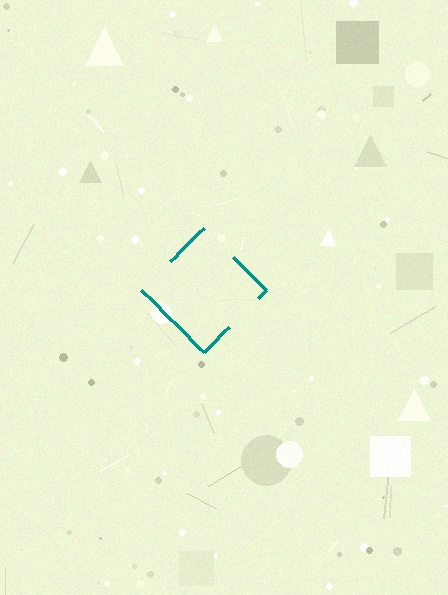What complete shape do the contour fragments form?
The contour fragments form a diamond.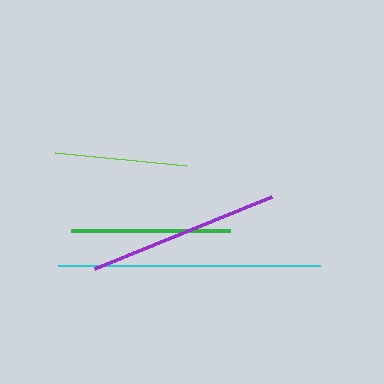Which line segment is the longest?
The cyan line is the longest at approximately 263 pixels.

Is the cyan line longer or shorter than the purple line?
The cyan line is longer than the purple line.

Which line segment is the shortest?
The lime line is the shortest at approximately 131 pixels.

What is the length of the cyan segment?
The cyan segment is approximately 263 pixels long.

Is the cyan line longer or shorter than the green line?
The cyan line is longer than the green line.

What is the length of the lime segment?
The lime segment is approximately 131 pixels long.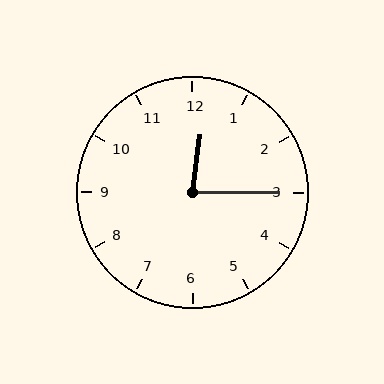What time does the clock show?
12:15.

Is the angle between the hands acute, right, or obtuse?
It is acute.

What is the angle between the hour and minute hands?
Approximately 82 degrees.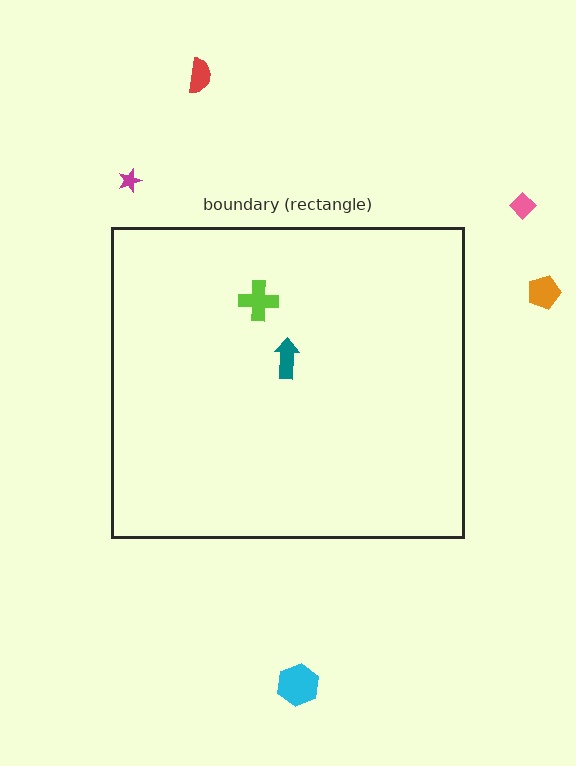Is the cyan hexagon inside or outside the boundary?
Outside.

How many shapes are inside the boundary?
2 inside, 5 outside.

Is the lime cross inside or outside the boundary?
Inside.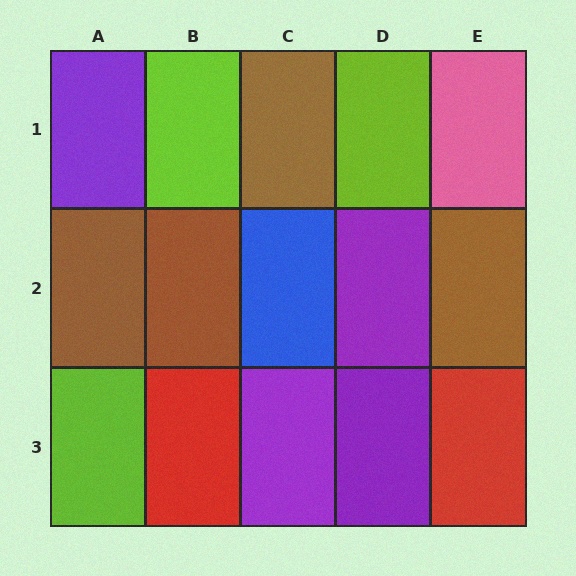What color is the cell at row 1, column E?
Pink.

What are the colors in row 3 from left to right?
Lime, red, purple, purple, red.